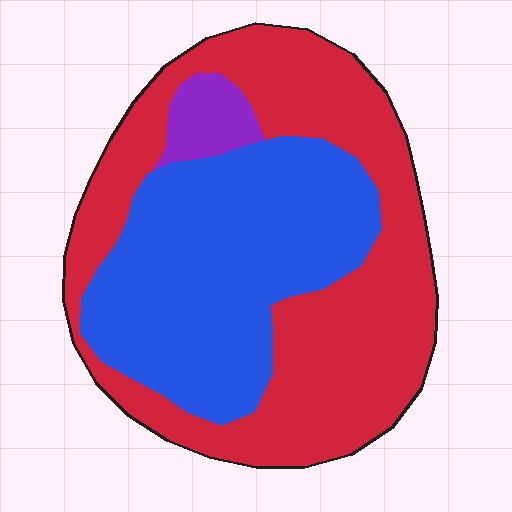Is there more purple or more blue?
Blue.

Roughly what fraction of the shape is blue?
Blue takes up between a third and a half of the shape.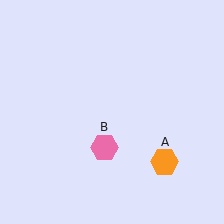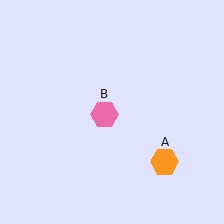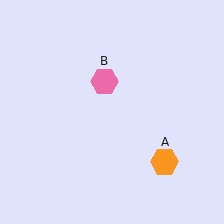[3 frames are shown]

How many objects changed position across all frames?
1 object changed position: pink hexagon (object B).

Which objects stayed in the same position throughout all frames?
Orange hexagon (object A) remained stationary.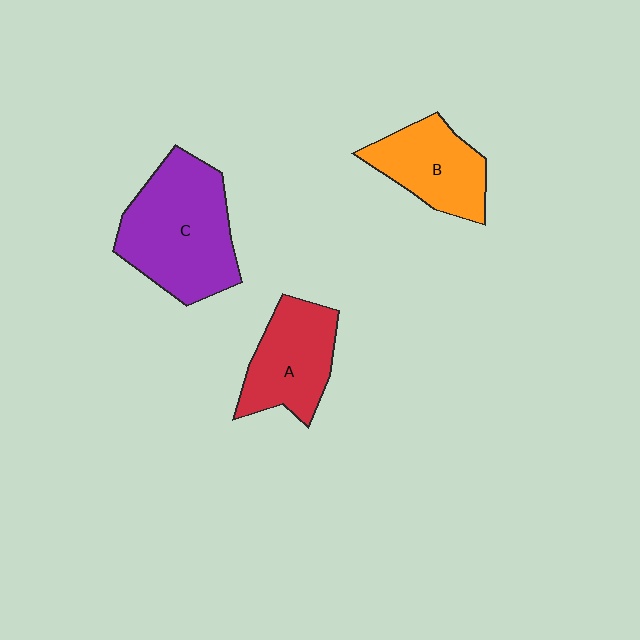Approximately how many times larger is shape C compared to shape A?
Approximately 1.5 times.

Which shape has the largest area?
Shape C (purple).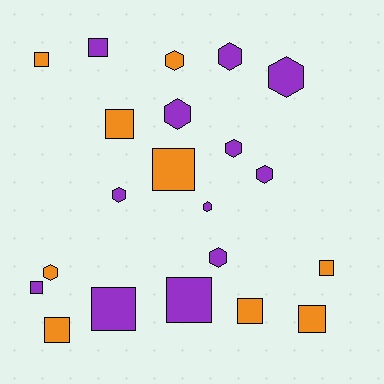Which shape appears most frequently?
Square, with 11 objects.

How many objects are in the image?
There are 21 objects.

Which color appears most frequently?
Purple, with 12 objects.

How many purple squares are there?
There are 4 purple squares.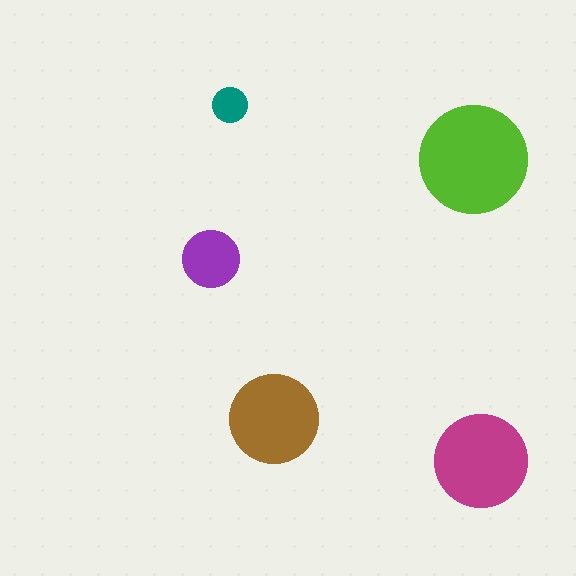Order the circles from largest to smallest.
the lime one, the magenta one, the brown one, the purple one, the teal one.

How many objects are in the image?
There are 5 objects in the image.